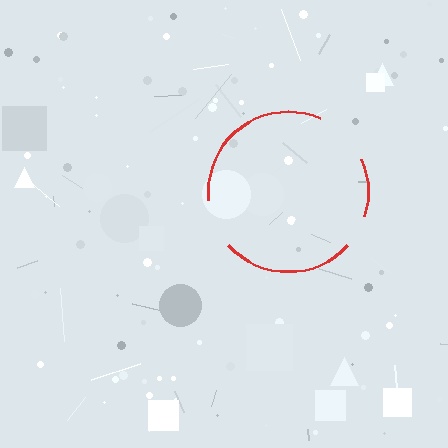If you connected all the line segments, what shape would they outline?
They would outline a circle.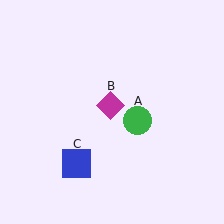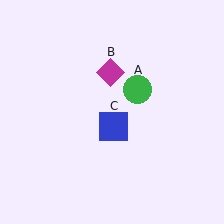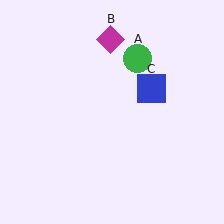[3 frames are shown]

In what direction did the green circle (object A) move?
The green circle (object A) moved up.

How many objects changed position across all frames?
3 objects changed position: green circle (object A), magenta diamond (object B), blue square (object C).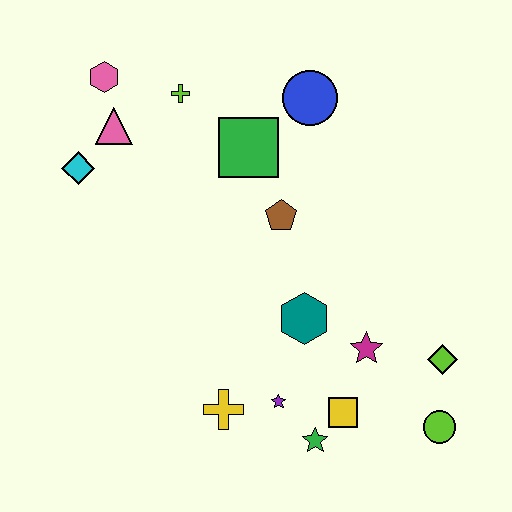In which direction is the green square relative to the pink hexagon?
The green square is to the right of the pink hexagon.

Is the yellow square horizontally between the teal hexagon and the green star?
No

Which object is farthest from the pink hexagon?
The lime circle is farthest from the pink hexagon.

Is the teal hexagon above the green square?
No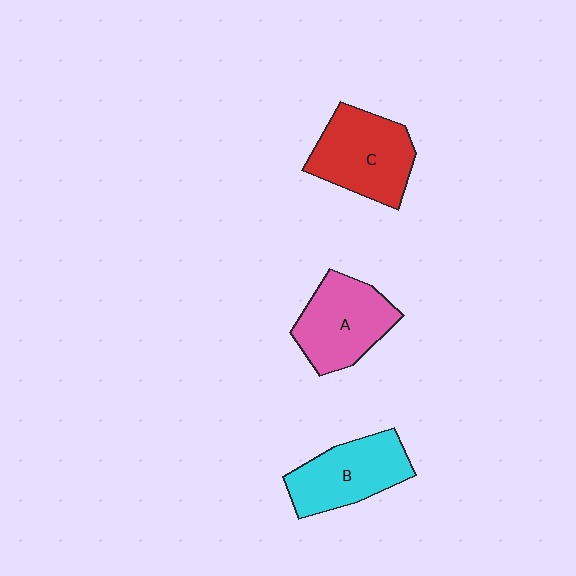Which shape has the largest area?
Shape C (red).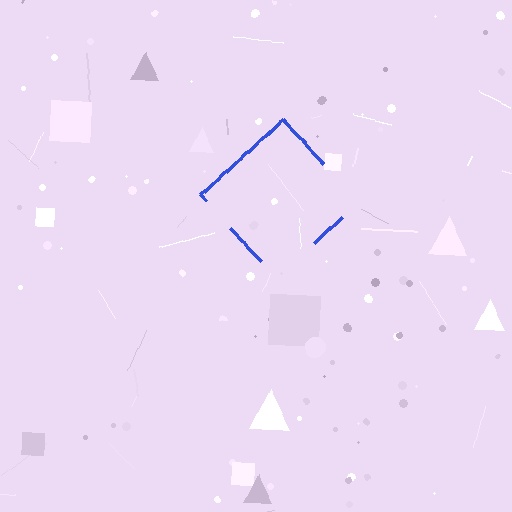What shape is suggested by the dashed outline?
The dashed outline suggests a diamond.